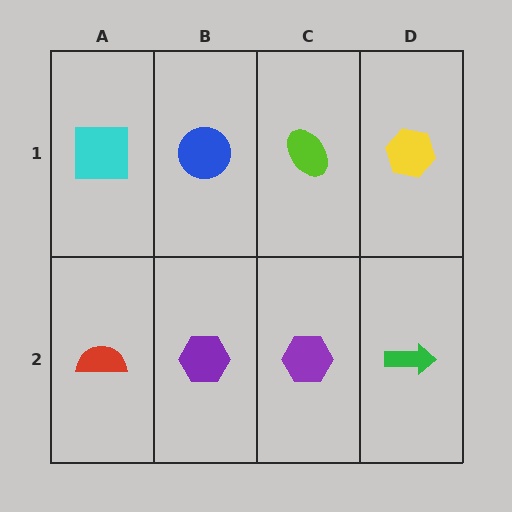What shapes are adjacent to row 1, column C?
A purple hexagon (row 2, column C), a blue circle (row 1, column B), a yellow hexagon (row 1, column D).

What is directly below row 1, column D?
A green arrow.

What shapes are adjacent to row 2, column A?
A cyan square (row 1, column A), a purple hexagon (row 2, column B).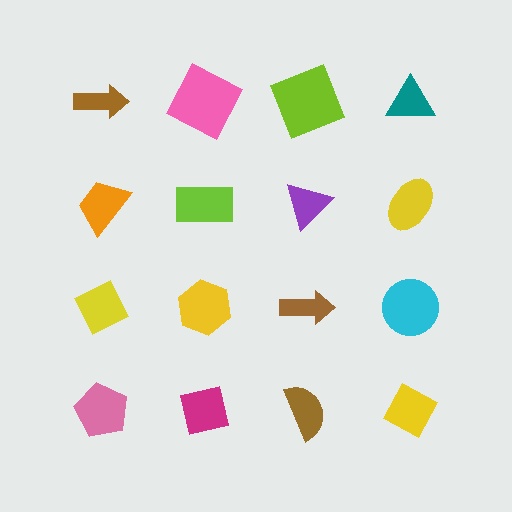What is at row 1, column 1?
A brown arrow.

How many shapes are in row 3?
4 shapes.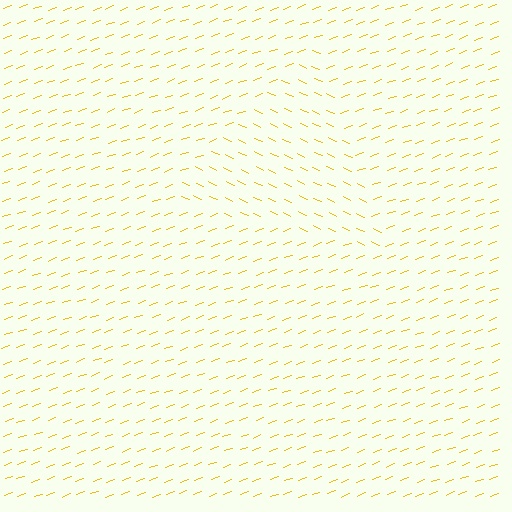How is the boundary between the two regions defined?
The boundary is defined purely by a change in line orientation (approximately 45 degrees difference). All lines are the same color and thickness.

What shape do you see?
I see a triangle.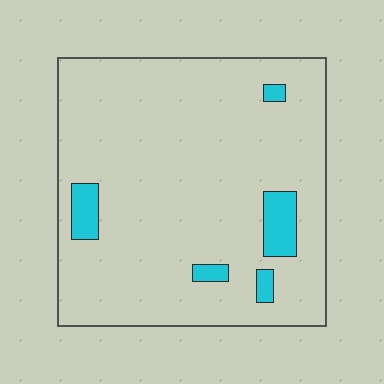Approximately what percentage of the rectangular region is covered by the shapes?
Approximately 10%.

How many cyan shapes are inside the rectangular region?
5.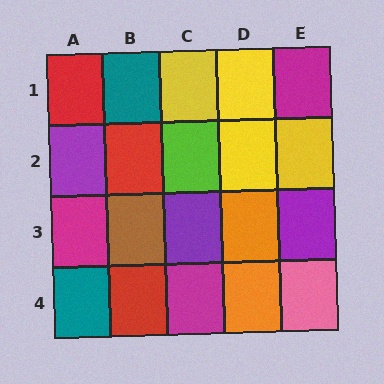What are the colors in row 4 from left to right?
Teal, red, magenta, orange, pink.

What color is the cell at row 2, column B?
Red.